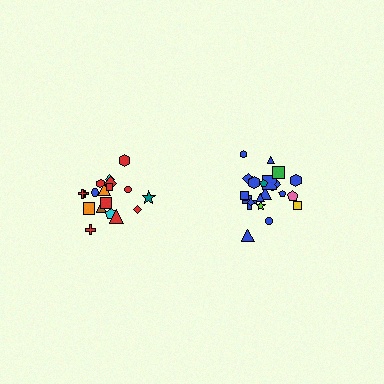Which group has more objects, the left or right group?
The right group.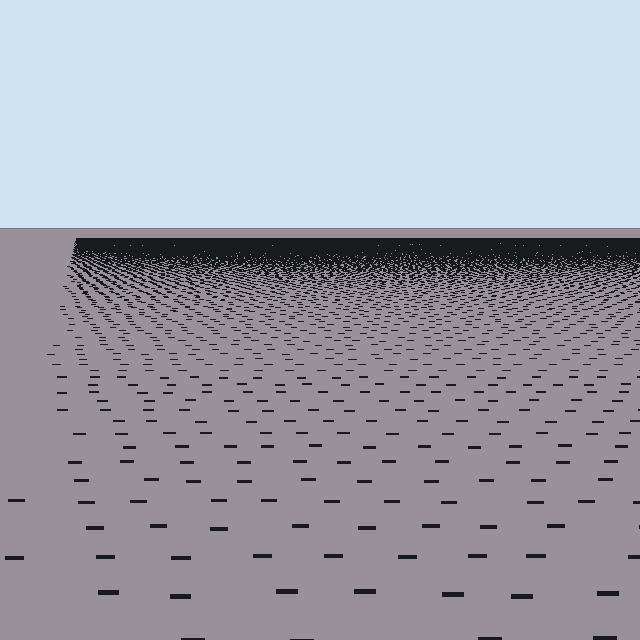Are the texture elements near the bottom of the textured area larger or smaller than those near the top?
Larger. Near the bottom, elements are closer to the viewer and appear at a bigger on-screen size.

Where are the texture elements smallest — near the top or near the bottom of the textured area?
Near the top.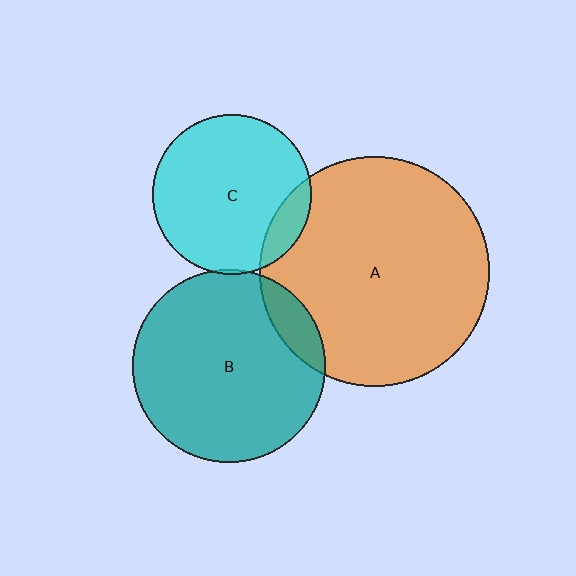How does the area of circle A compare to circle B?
Approximately 1.4 times.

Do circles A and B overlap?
Yes.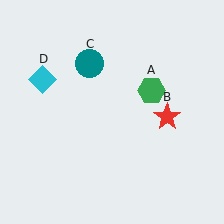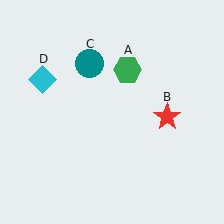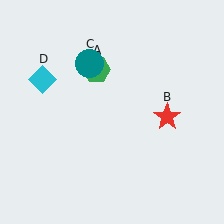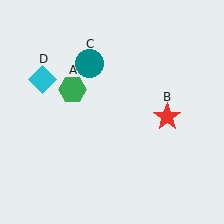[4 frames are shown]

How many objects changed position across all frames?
1 object changed position: green hexagon (object A).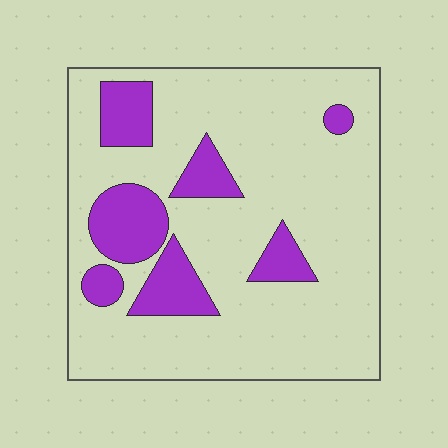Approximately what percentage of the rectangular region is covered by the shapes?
Approximately 20%.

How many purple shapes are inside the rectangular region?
7.